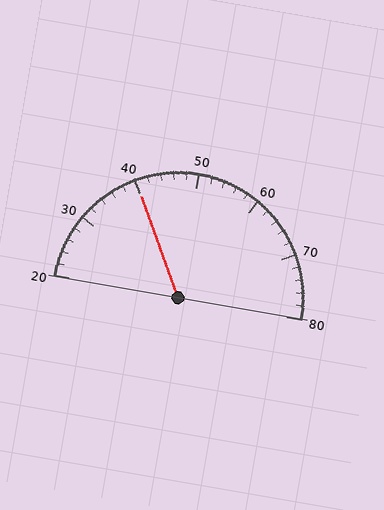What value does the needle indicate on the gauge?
The needle indicates approximately 40.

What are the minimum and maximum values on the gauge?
The gauge ranges from 20 to 80.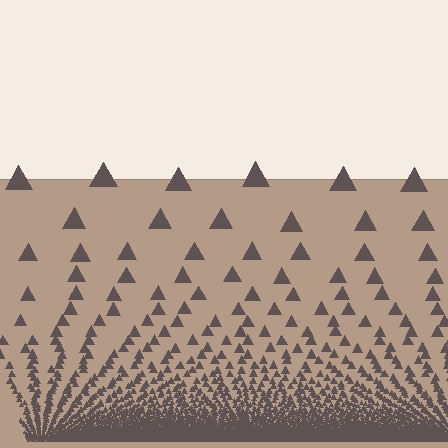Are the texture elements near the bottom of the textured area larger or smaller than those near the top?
Smaller. The gradient is inverted — elements near the bottom are smaller and denser.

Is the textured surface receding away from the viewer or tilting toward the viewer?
The surface appears to tilt toward the viewer. Texture elements get larger and sparser toward the top.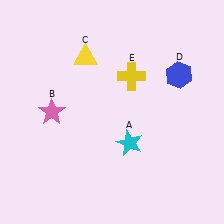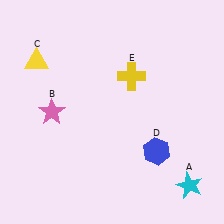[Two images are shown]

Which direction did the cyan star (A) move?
The cyan star (A) moved right.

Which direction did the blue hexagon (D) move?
The blue hexagon (D) moved down.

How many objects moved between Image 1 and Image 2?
3 objects moved between the two images.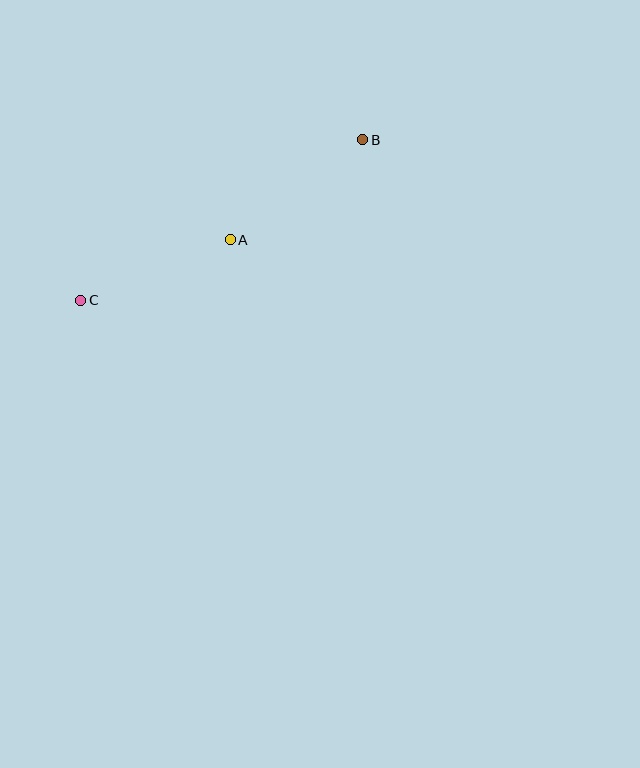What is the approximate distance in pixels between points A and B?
The distance between A and B is approximately 166 pixels.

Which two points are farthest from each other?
Points B and C are farthest from each other.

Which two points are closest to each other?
Points A and C are closest to each other.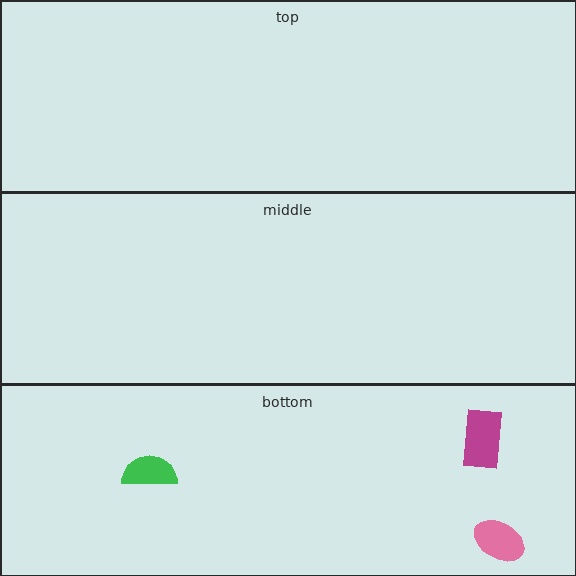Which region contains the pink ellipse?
The bottom region.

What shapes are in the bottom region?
The pink ellipse, the magenta rectangle, the green semicircle.